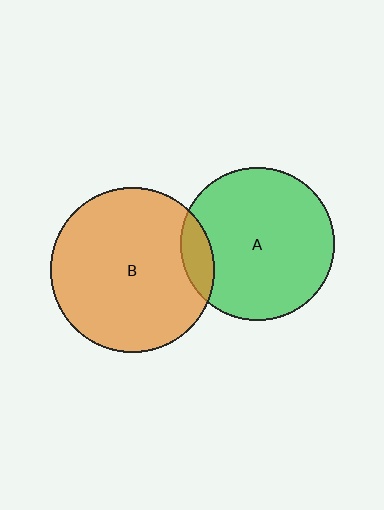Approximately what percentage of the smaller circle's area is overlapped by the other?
Approximately 10%.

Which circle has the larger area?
Circle B (orange).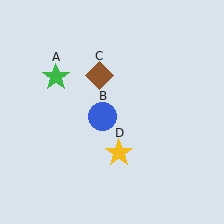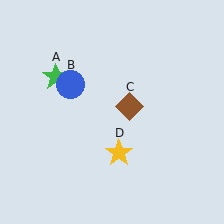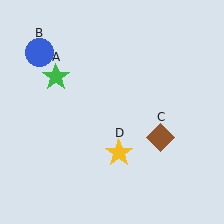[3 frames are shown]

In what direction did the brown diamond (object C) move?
The brown diamond (object C) moved down and to the right.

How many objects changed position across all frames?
2 objects changed position: blue circle (object B), brown diamond (object C).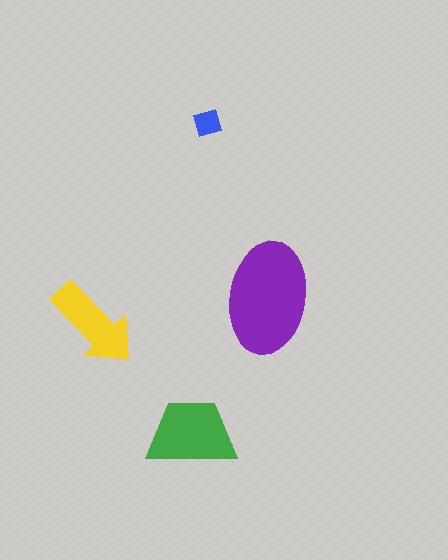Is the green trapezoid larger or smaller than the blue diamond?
Larger.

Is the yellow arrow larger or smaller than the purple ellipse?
Smaller.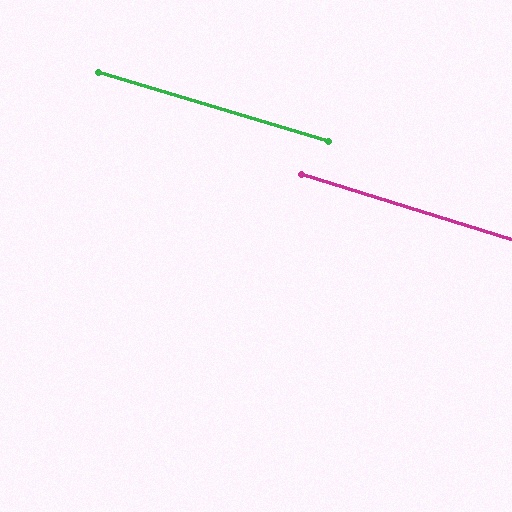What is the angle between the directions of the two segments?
Approximately 1 degree.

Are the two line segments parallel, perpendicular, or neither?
Parallel — their directions differ by only 0.5°.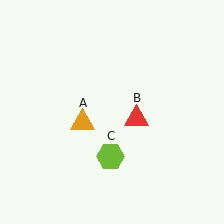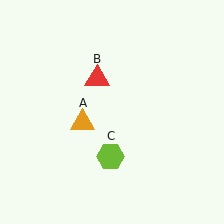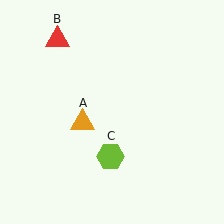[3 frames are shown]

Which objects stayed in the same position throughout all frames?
Orange triangle (object A) and lime hexagon (object C) remained stationary.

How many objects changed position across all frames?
1 object changed position: red triangle (object B).